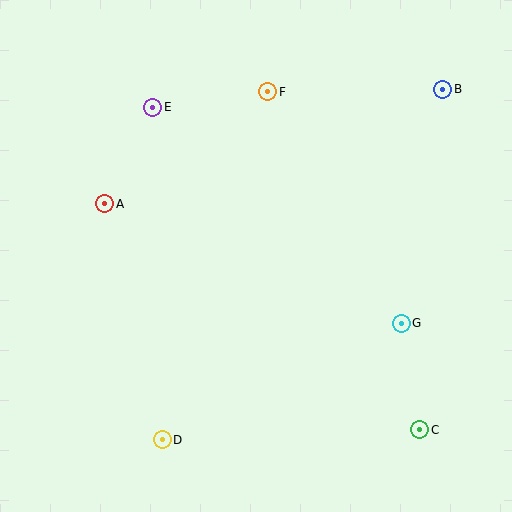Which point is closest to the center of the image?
Point A at (105, 204) is closest to the center.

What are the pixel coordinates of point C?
Point C is at (420, 430).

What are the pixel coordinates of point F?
Point F is at (268, 92).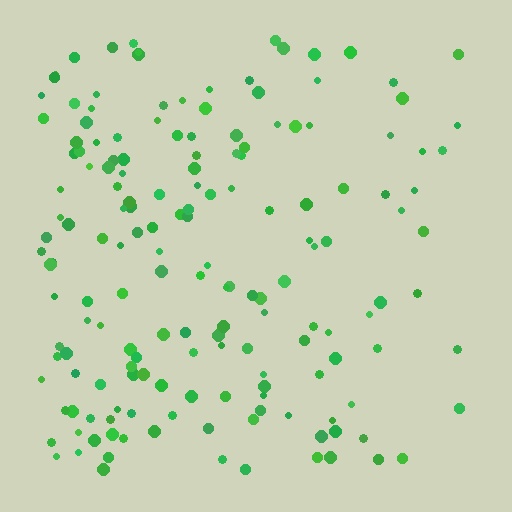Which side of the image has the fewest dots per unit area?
The right.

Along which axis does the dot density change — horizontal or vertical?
Horizontal.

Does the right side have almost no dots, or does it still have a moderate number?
Still a moderate number, just noticeably fewer than the left.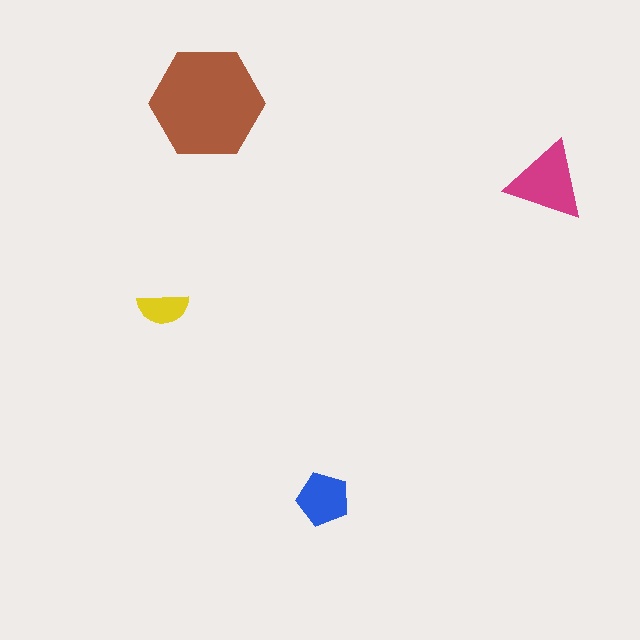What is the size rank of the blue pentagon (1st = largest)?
3rd.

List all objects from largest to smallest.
The brown hexagon, the magenta triangle, the blue pentagon, the yellow semicircle.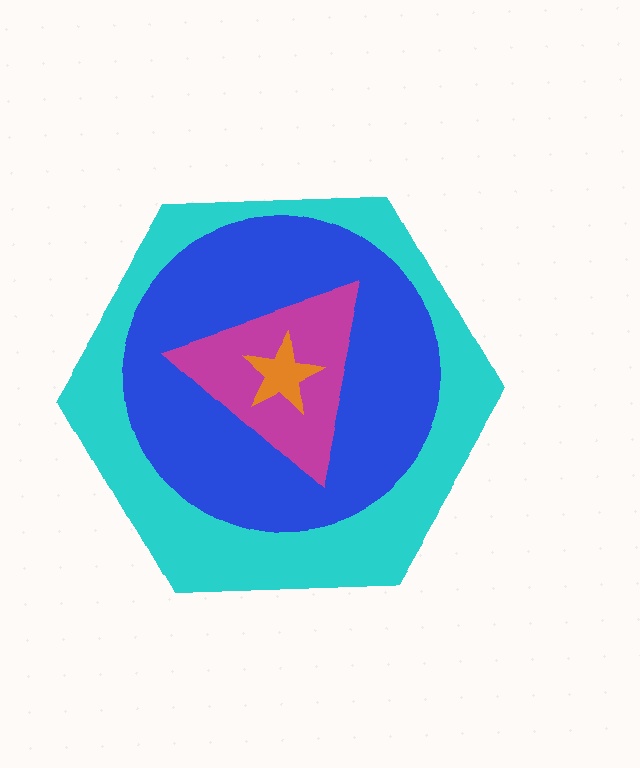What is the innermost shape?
The orange star.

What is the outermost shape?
The cyan hexagon.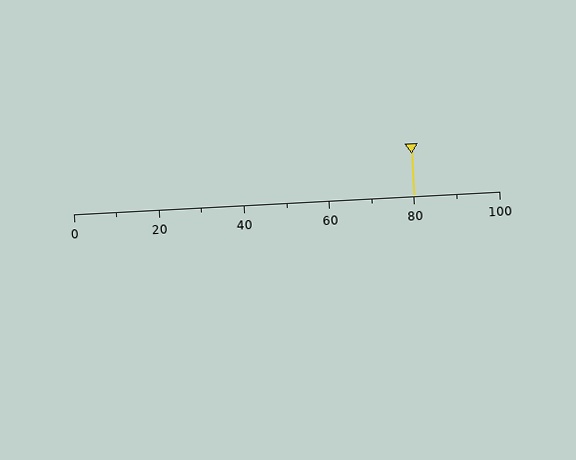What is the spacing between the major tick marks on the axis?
The major ticks are spaced 20 apart.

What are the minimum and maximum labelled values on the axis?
The axis runs from 0 to 100.